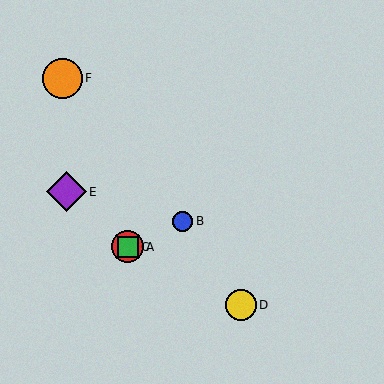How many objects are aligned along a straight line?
3 objects (A, B, C) are aligned along a straight line.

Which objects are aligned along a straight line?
Objects A, B, C are aligned along a straight line.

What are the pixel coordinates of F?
Object F is at (62, 78).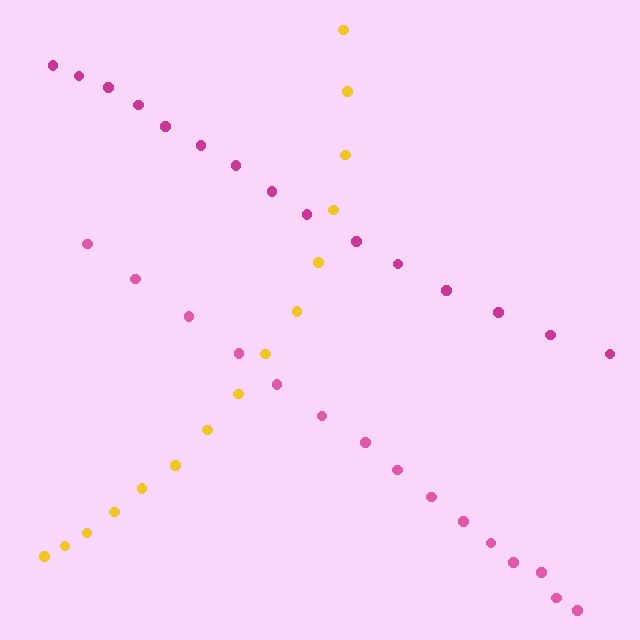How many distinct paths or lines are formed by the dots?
There are 3 distinct paths.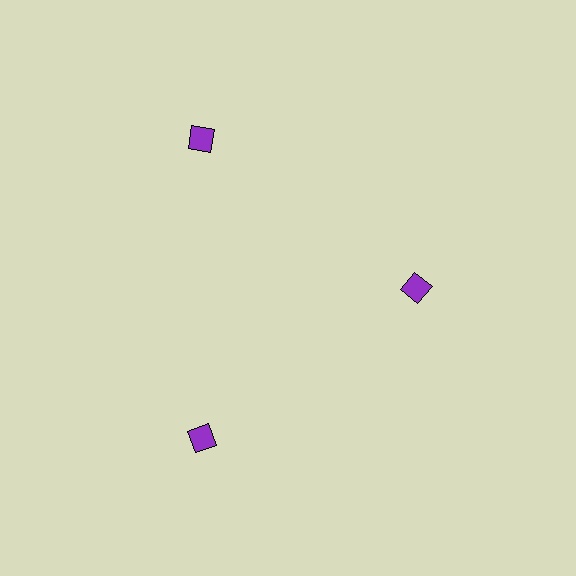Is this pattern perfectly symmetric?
No. The 3 purple diamonds are arranged in a ring, but one element near the 3 o'clock position is pulled inward toward the center, breaking the 3-fold rotational symmetry.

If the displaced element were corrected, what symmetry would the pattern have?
It would have 3-fold rotational symmetry — the pattern would map onto itself every 120 degrees.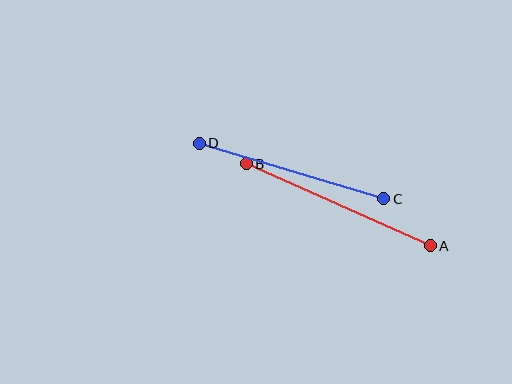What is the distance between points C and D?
The distance is approximately 193 pixels.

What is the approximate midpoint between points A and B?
The midpoint is at approximately (338, 205) pixels.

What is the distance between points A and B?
The distance is approximately 202 pixels.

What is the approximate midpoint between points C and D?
The midpoint is at approximately (291, 171) pixels.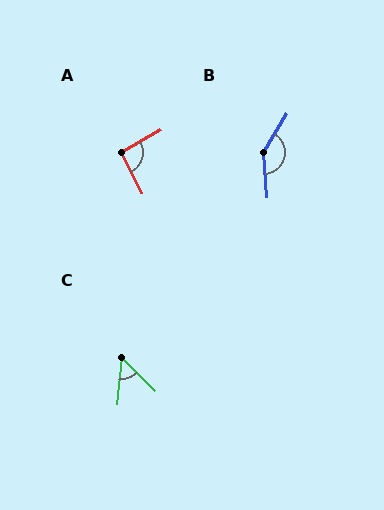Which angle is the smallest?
C, at approximately 51 degrees.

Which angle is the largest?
B, at approximately 144 degrees.